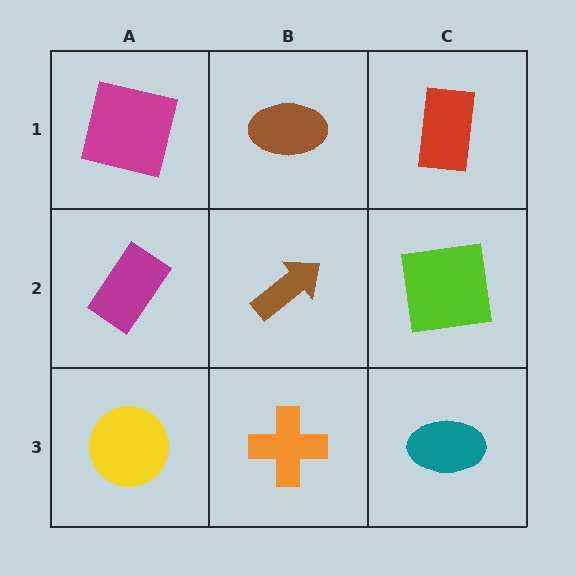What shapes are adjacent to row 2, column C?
A red rectangle (row 1, column C), a teal ellipse (row 3, column C), a brown arrow (row 2, column B).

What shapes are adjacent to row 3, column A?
A magenta rectangle (row 2, column A), an orange cross (row 3, column B).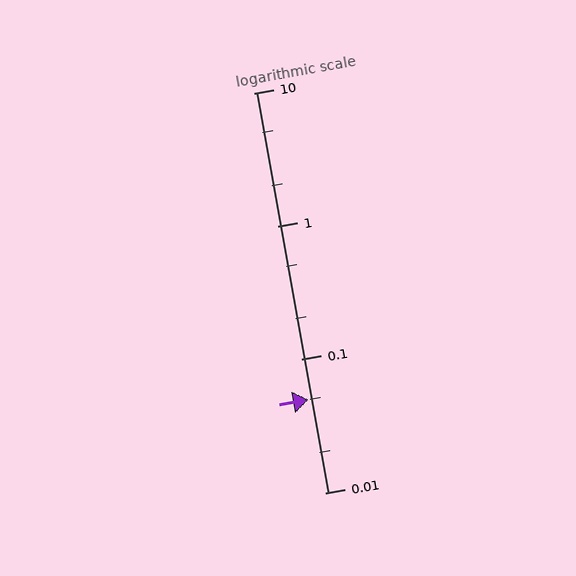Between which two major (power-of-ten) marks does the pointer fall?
The pointer is between 0.01 and 0.1.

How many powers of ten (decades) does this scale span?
The scale spans 3 decades, from 0.01 to 10.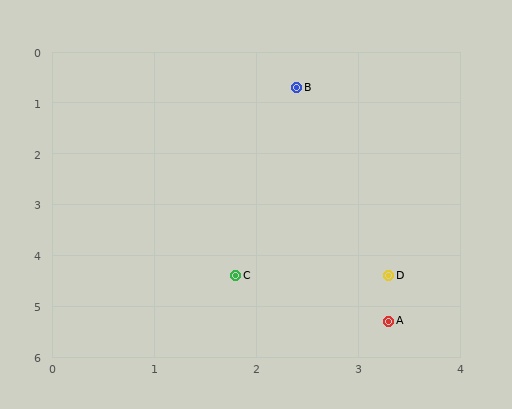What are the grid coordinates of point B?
Point B is at approximately (2.4, 0.7).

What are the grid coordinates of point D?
Point D is at approximately (3.3, 4.4).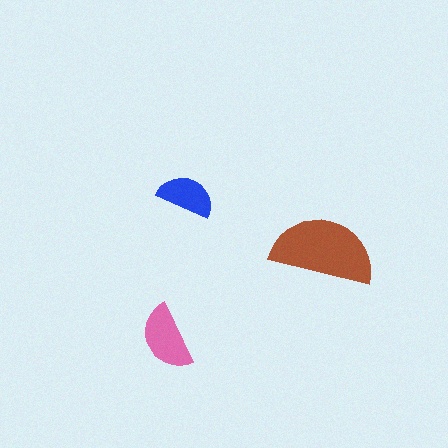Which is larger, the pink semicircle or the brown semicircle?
The brown one.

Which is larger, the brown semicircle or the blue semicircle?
The brown one.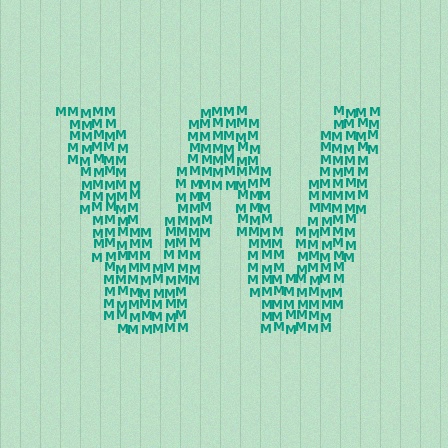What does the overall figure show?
The overall figure shows the letter W.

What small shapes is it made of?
It is made of small letter M's.